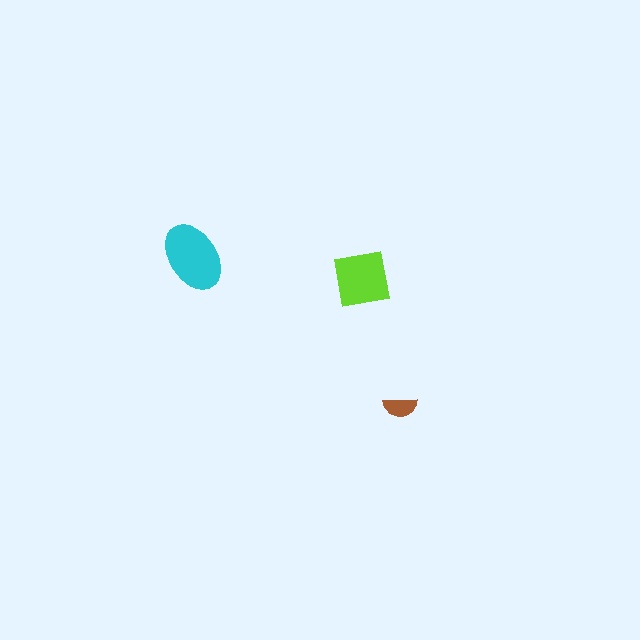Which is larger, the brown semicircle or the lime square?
The lime square.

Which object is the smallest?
The brown semicircle.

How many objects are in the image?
There are 3 objects in the image.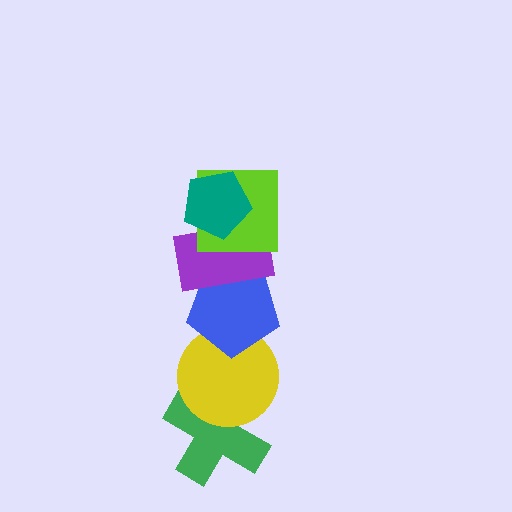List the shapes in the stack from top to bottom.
From top to bottom: the teal pentagon, the lime square, the purple rectangle, the blue pentagon, the yellow circle, the green cross.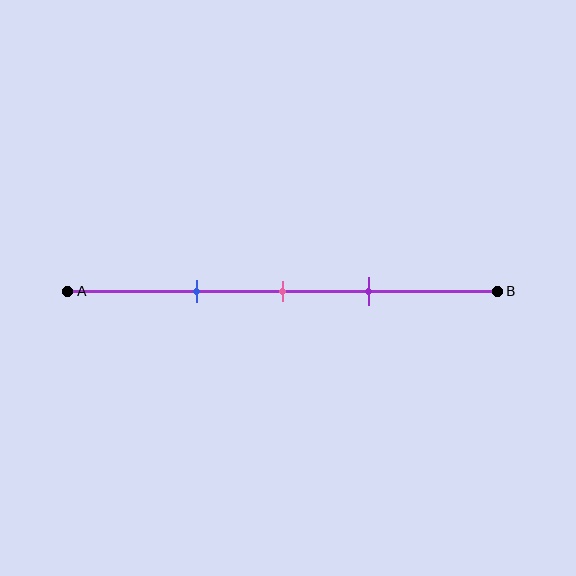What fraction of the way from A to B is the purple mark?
The purple mark is approximately 70% (0.7) of the way from A to B.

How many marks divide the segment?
There are 3 marks dividing the segment.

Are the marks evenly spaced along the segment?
Yes, the marks are approximately evenly spaced.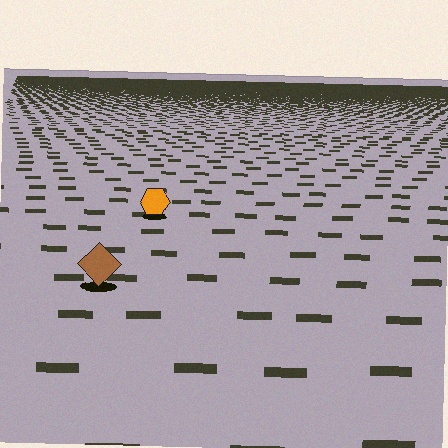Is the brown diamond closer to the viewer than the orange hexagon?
Yes. The brown diamond is closer — you can tell from the texture gradient: the ground texture is coarser near it.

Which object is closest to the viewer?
The brown diamond is closest. The texture marks near it are larger and more spread out.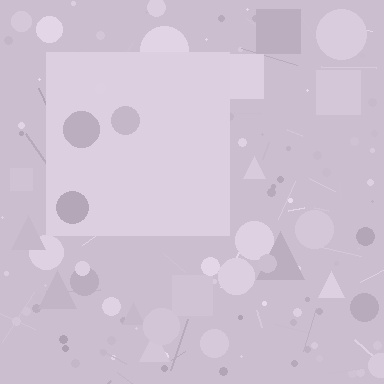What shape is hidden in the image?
A square is hidden in the image.